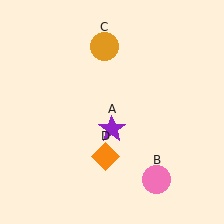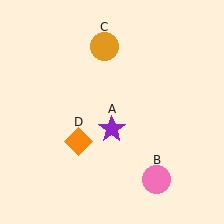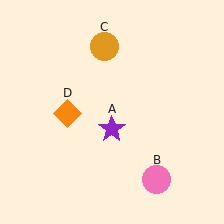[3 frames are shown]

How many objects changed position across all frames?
1 object changed position: orange diamond (object D).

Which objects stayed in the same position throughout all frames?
Purple star (object A) and pink circle (object B) and orange circle (object C) remained stationary.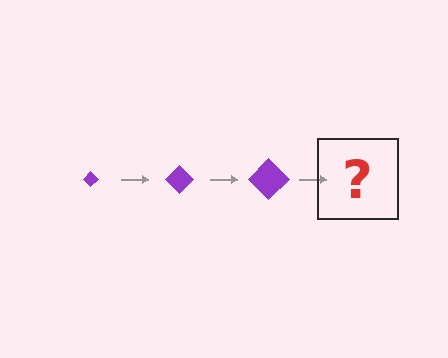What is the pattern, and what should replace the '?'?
The pattern is that the diamond gets progressively larger each step. The '?' should be a purple diamond, larger than the previous one.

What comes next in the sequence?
The next element should be a purple diamond, larger than the previous one.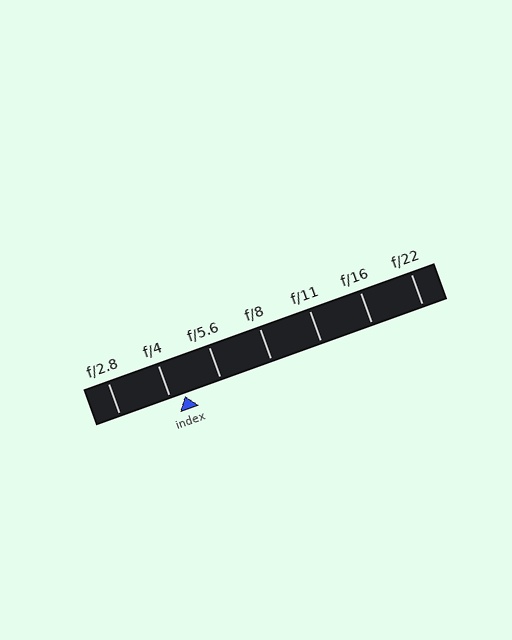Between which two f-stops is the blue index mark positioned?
The index mark is between f/4 and f/5.6.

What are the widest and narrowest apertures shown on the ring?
The widest aperture shown is f/2.8 and the narrowest is f/22.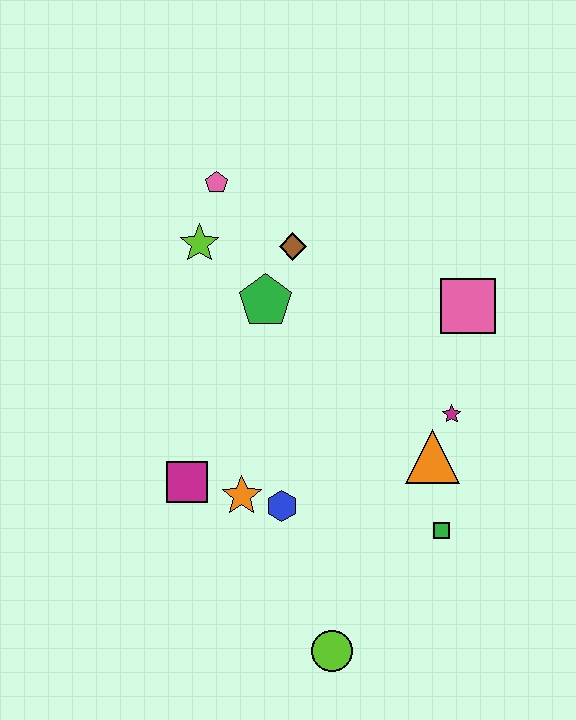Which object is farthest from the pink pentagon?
The lime circle is farthest from the pink pentagon.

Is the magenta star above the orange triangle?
Yes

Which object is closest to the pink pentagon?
The lime star is closest to the pink pentagon.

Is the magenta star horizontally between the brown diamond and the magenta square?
No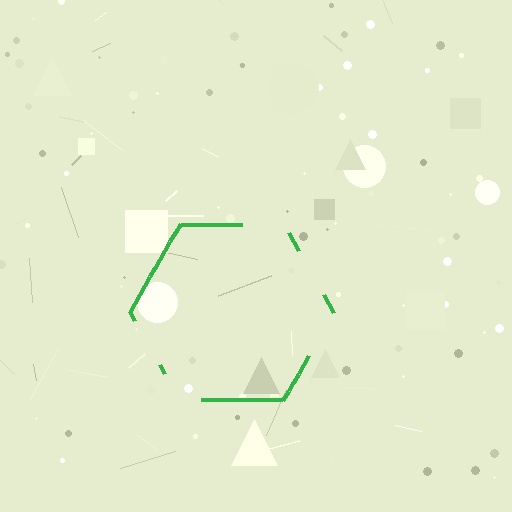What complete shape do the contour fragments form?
The contour fragments form a hexagon.